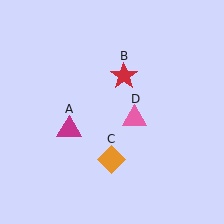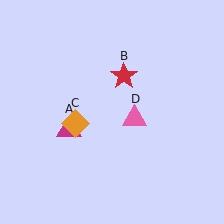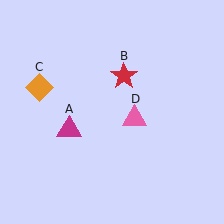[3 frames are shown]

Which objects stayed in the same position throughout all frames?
Magenta triangle (object A) and red star (object B) and pink triangle (object D) remained stationary.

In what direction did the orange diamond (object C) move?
The orange diamond (object C) moved up and to the left.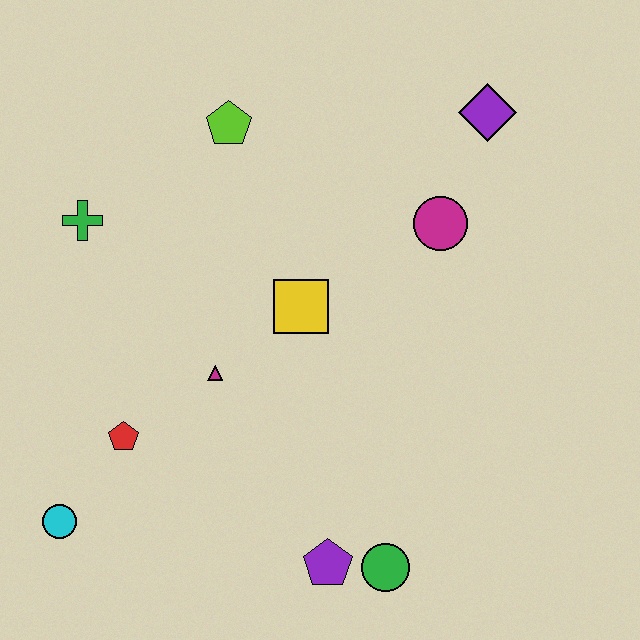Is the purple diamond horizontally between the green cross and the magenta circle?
No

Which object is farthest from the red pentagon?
The purple diamond is farthest from the red pentagon.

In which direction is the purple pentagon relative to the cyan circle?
The purple pentagon is to the right of the cyan circle.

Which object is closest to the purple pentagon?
The green circle is closest to the purple pentagon.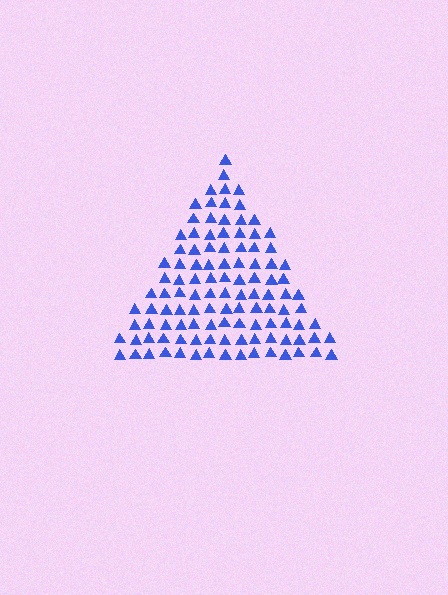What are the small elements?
The small elements are triangles.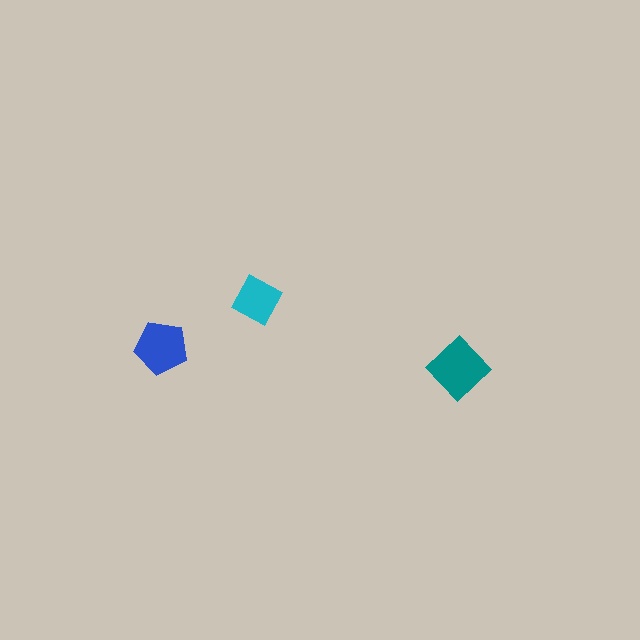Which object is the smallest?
The cyan diamond.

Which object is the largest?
The teal diamond.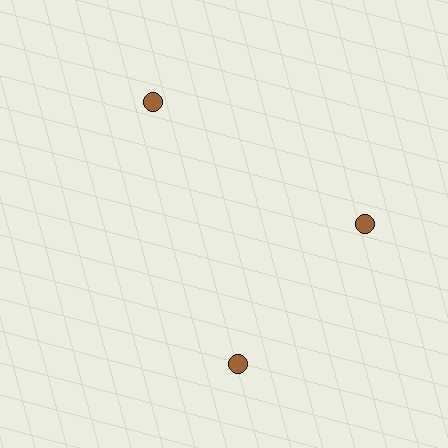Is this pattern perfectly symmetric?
No. The 3 brown circles are arranged in a ring, but one element near the 7 o'clock position is rotated out of alignment along the ring, breaking the 3-fold rotational symmetry.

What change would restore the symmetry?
The symmetry would be restored by rotating it back into even spacing with its neighbors so that all 3 circles sit at equal angles and equal distance from the center.